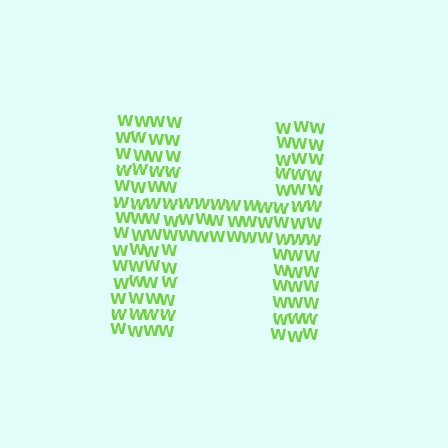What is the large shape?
The large shape is the letter H.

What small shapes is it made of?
It is made of small letter W's.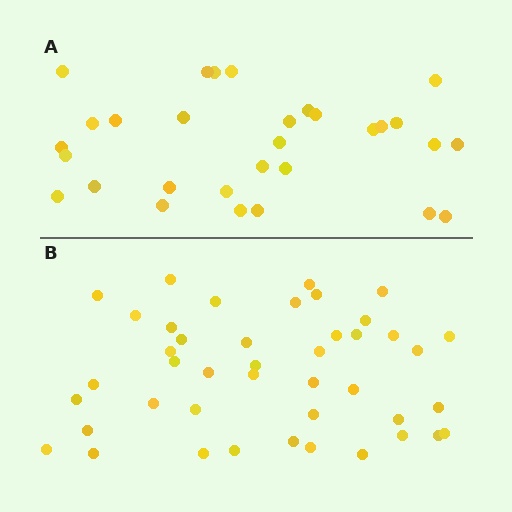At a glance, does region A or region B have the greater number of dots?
Region B (the bottom region) has more dots.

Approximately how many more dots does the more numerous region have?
Region B has approximately 15 more dots than region A.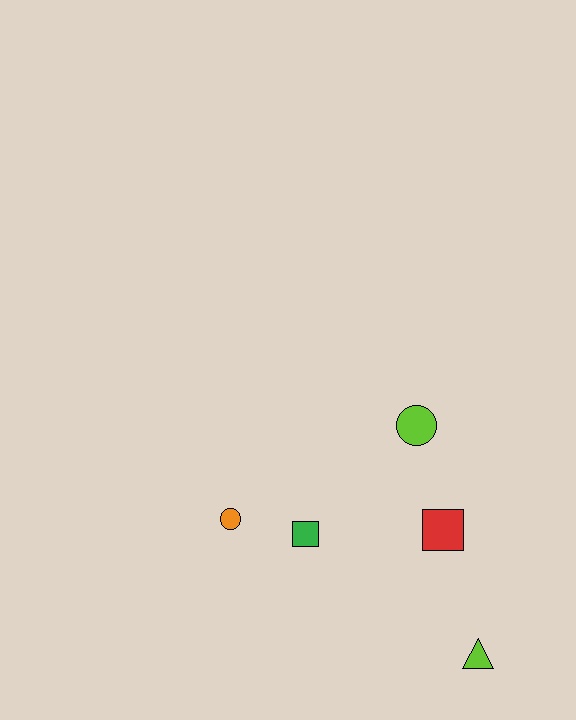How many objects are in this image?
There are 5 objects.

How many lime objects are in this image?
There are 2 lime objects.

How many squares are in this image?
There are 2 squares.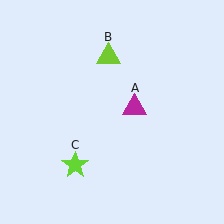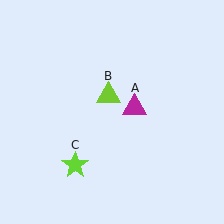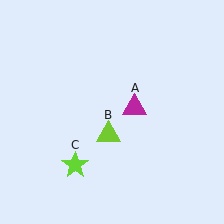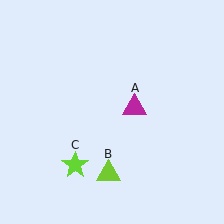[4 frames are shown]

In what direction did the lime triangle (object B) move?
The lime triangle (object B) moved down.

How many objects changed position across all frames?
1 object changed position: lime triangle (object B).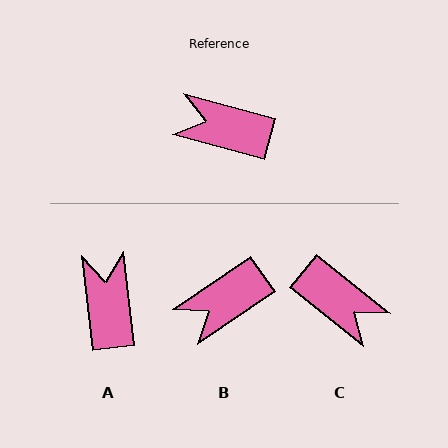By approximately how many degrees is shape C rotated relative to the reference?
Approximately 157 degrees counter-clockwise.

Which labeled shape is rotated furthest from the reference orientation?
C, about 157 degrees away.